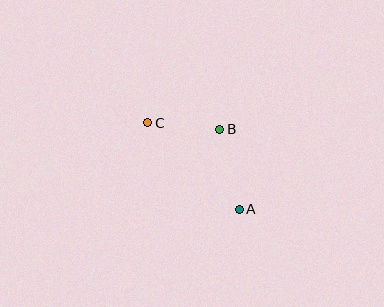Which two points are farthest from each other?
Points A and C are farthest from each other.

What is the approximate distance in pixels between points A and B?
The distance between A and B is approximately 82 pixels.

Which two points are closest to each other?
Points B and C are closest to each other.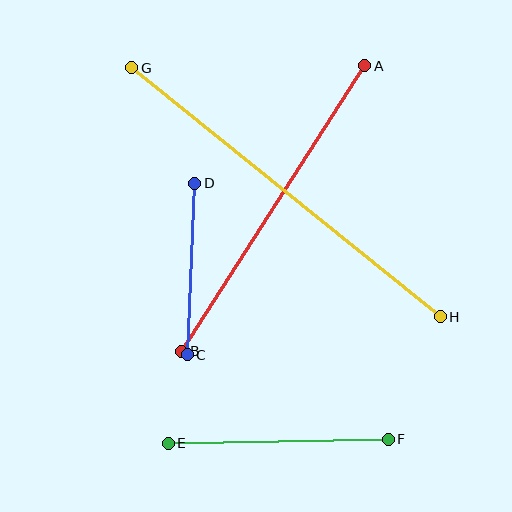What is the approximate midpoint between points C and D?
The midpoint is at approximately (191, 269) pixels.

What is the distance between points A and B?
The distance is approximately 339 pixels.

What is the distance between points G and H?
The distance is approximately 396 pixels.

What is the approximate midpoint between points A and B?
The midpoint is at approximately (273, 209) pixels.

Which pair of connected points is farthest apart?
Points G and H are farthest apart.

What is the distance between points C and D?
The distance is approximately 172 pixels.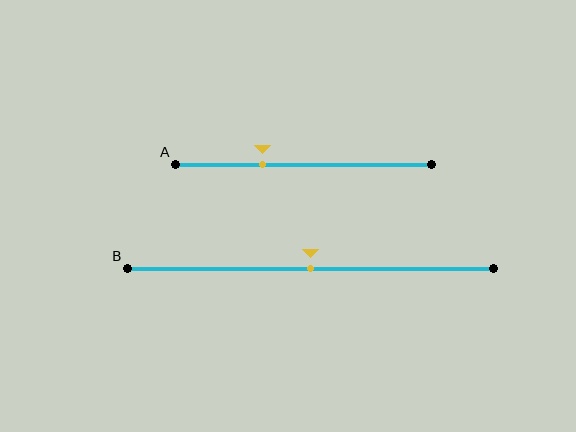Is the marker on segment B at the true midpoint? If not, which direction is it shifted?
Yes, the marker on segment B is at the true midpoint.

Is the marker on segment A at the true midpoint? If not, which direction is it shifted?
No, the marker on segment A is shifted to the left by about 16% of the segment length.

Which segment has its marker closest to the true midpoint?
Segment B has its marker closest to the true midpoint.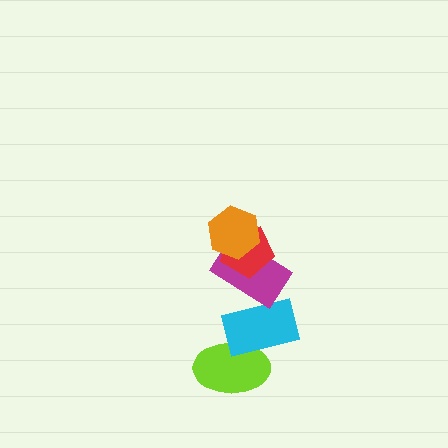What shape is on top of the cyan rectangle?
The magenta rectangle is on top of the cyan rectangle.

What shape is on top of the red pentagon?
The orange hexagon is on top of the red pentagon.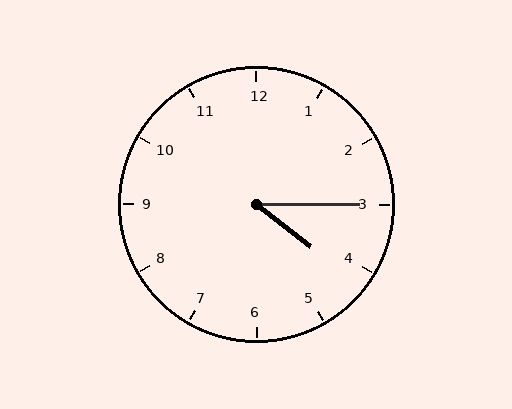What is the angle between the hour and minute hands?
Approximately 38 degrees.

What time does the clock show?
4:15.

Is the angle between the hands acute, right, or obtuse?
It is acute.